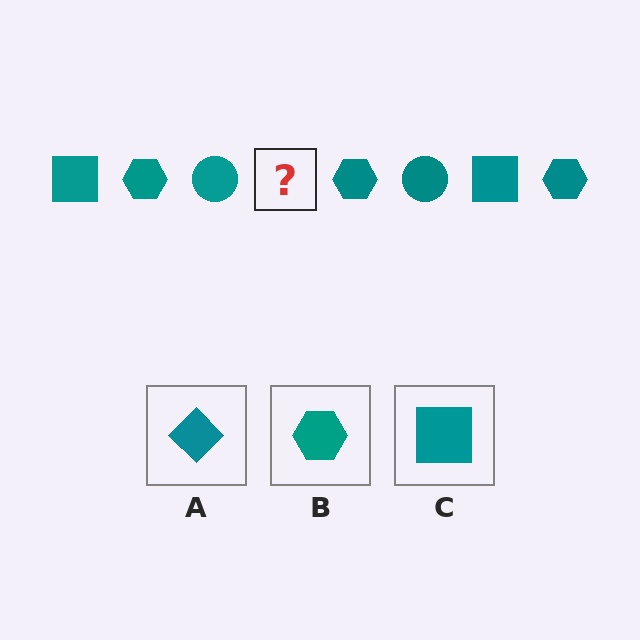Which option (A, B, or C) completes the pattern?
C.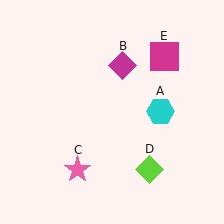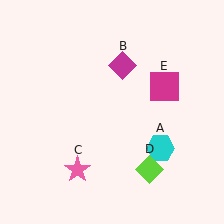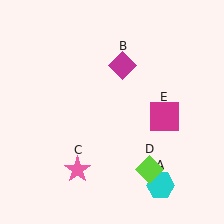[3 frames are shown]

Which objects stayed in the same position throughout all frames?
Magenta diamond (object B) and pink star (object C) and lime diamond (object D) remained stationary.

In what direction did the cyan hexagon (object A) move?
The cyan hexagon (object A) moved down.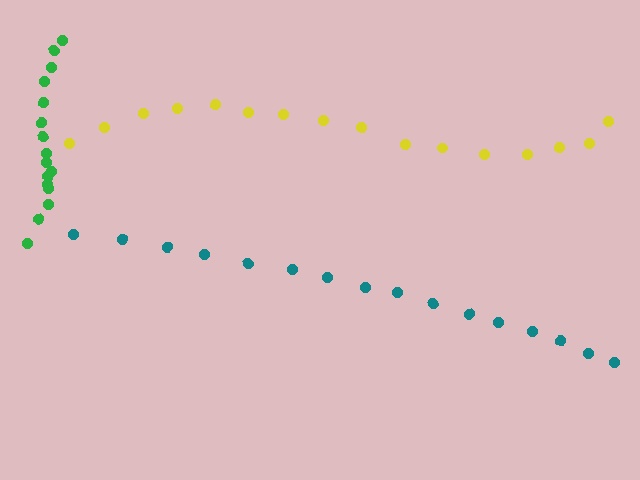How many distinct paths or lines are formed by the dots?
There are 3 distinct paths.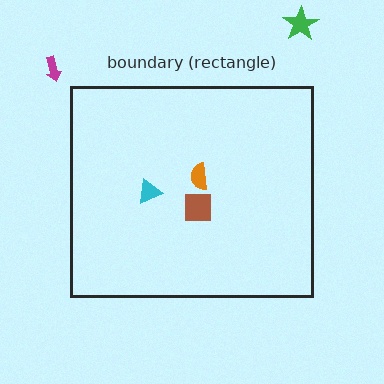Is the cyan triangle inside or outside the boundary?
Inside.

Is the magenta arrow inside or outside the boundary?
Outside.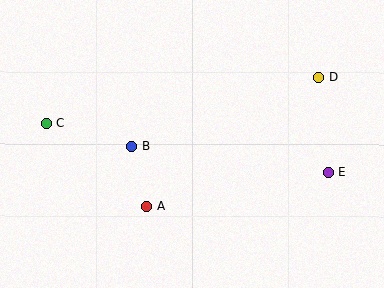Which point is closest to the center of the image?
Point B at (132, 146) is closest to the center.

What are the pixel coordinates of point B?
Point B is at (132, 146).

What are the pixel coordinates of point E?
Point E is at (328, 173).